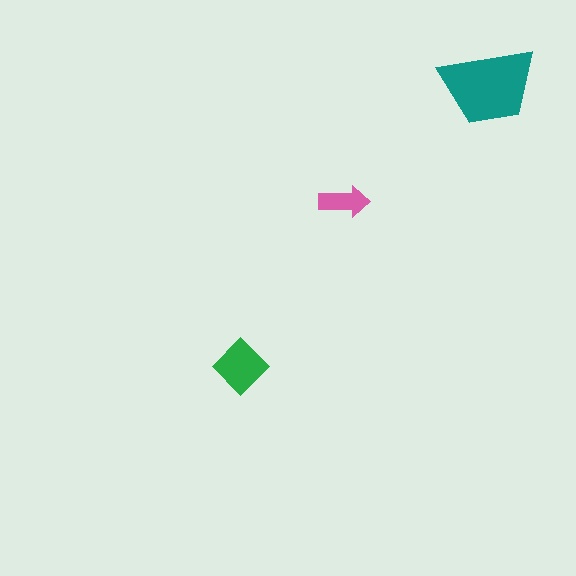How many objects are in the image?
There are 3 objects in the image.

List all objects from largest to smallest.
The teal trapezoid, the green diamond, the pink arrow.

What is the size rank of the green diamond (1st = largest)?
2nd.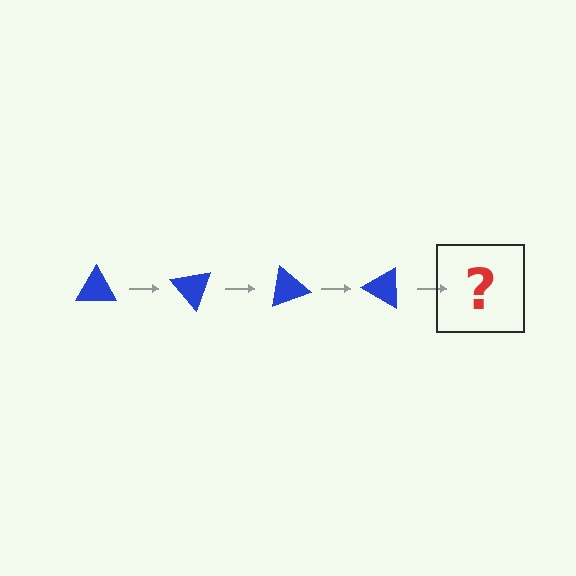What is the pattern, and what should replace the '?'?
The pattern is that the triangle rotates 50 degrees each step. The '?' should be a blue triangle rotated 200 degrees.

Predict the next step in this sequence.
The next step is a blue triangle rotated 200 degrees.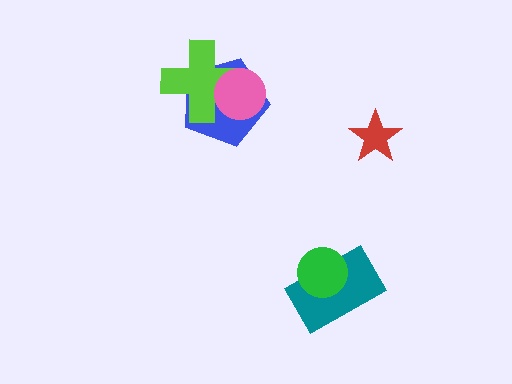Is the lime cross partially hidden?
Yes, it is partially covered by another shape.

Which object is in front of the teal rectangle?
The green circle is in front of the teal rectangle.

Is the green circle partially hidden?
No, no other shape covers it.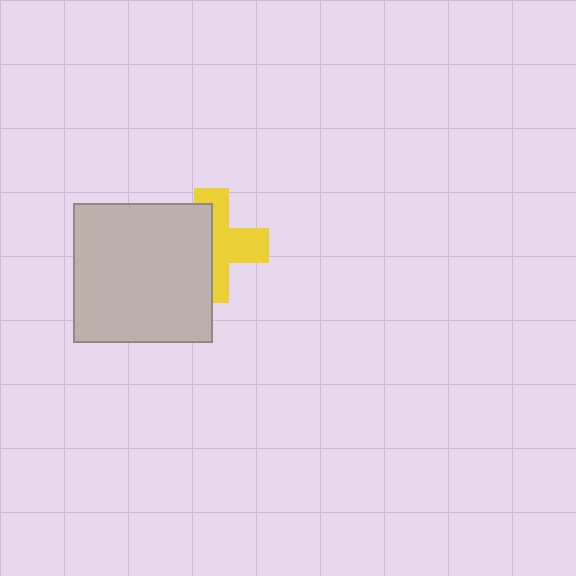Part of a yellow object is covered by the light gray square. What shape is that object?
It is a cross.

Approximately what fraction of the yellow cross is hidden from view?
Roughly 49% of the yellow cross is hidden behind the light gray square.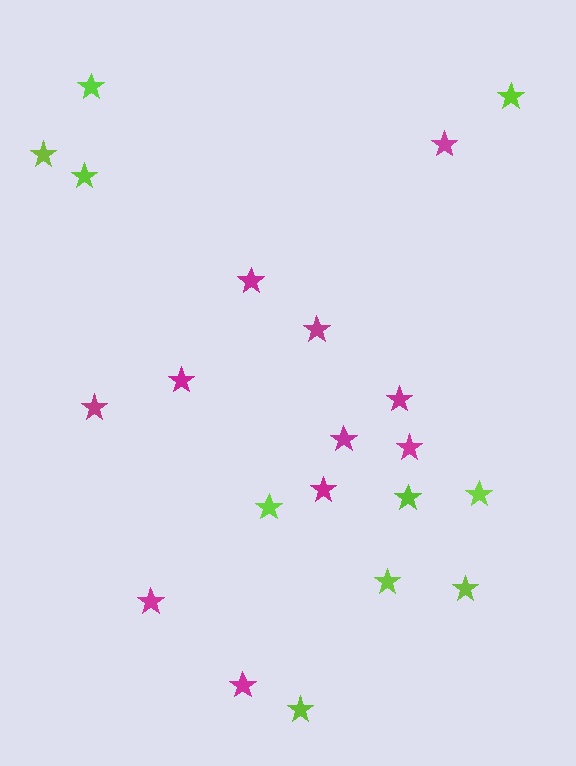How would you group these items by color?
There are 2 groups: one group of magenta stars (11) and one group of lime stars (10).